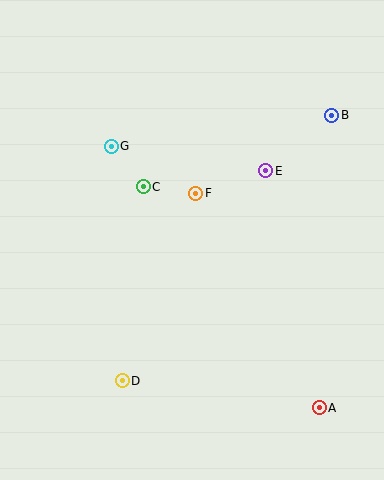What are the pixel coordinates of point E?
Point E is at (266, 171).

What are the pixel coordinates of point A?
Point A is at (319, 408).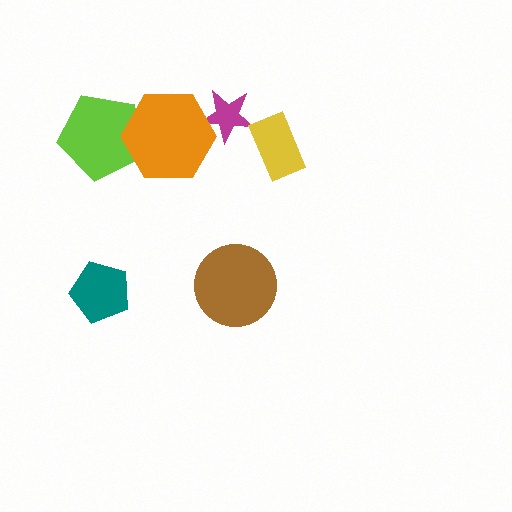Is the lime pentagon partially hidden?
Yes, it is partially covered by another shape.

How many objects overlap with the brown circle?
0 objects overlap with the brown circle.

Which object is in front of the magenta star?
The orange hexagon is in front of the magenta star.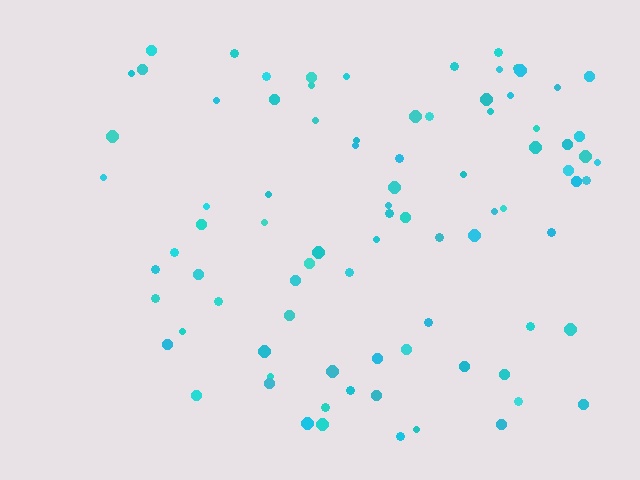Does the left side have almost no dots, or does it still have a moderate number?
Still a moderate number, just noticeably fewer than the right.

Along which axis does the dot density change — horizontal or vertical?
Horizontal.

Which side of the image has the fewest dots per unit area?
The left.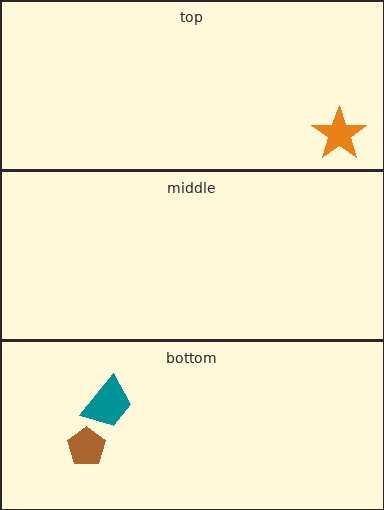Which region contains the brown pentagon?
The bottom region.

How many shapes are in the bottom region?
2.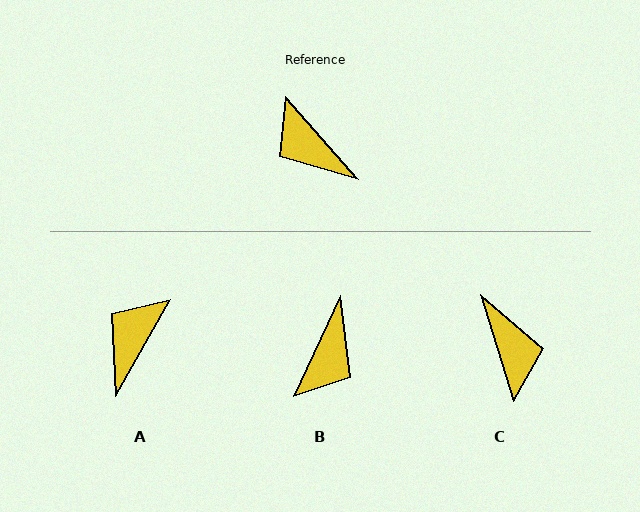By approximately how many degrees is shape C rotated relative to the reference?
Approximately 156 degrees counter-clockwise.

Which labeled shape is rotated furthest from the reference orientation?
C, about 156 degrees away.